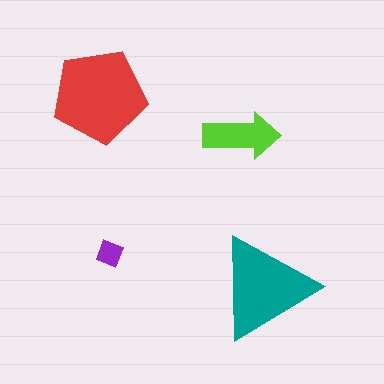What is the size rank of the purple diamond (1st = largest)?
4th.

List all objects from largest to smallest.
The red pentagon, the teal triangle, the lime arrow, the purple diamond.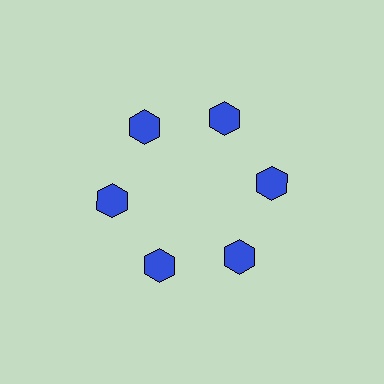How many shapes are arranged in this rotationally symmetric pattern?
There are 6 shapes, arranged in 6 groups of 1.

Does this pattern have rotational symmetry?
Yes, this pattern has 6-fold rotational symmetry. It looks the same after rotating 60 degrees around the center.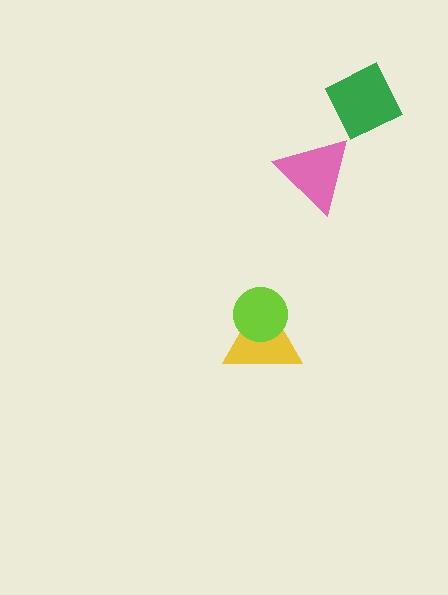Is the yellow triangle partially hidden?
Yes, it is partially covered by another shape.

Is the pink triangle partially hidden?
No, no other shape covers it.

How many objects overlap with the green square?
0 objects overlap with the green square.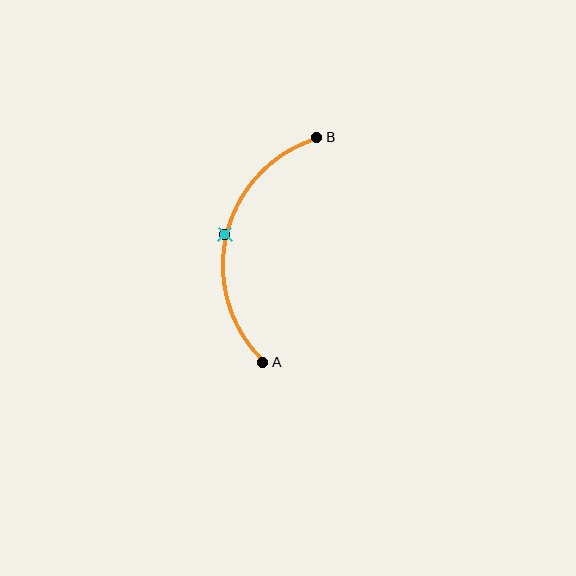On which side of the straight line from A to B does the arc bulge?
The arc bulges to the left of the straight line connecting A and B.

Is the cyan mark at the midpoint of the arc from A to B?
Yes. The cyan mark lies on the arc at equal arc-length from both A and B — it is the arc midpoint.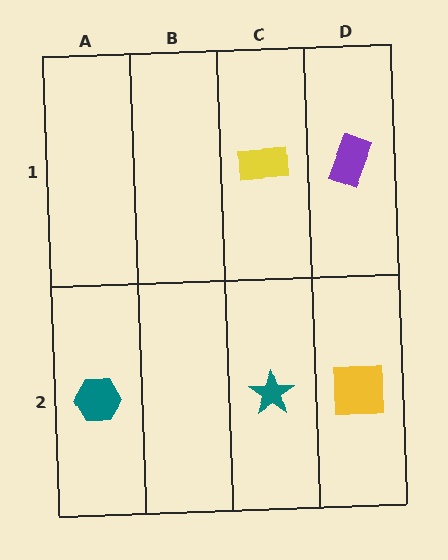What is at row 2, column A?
A teal hexagon.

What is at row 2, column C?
A teal star.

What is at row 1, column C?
A yellow rectangle.